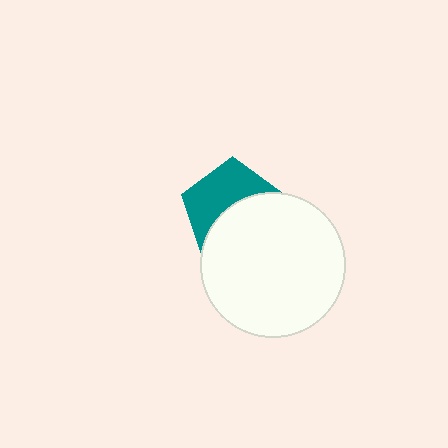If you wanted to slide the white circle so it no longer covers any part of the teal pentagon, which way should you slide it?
Slide it down — that is the most direct way to separate the two shapes.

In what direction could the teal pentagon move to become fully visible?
The teal pentagon could move up. That would shift it out from behind the white circle entirely.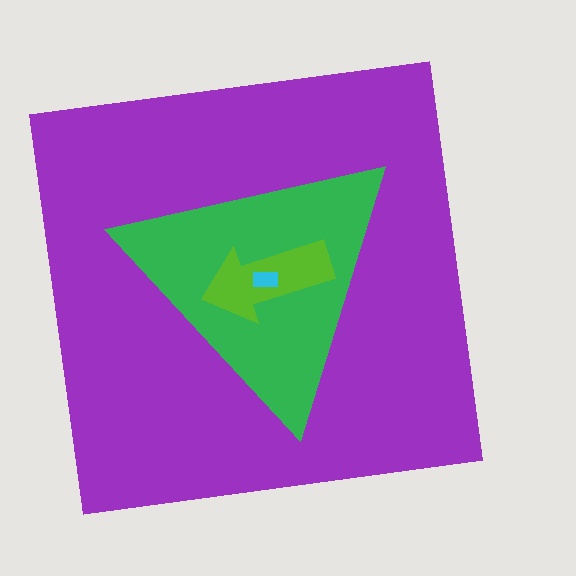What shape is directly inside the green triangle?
The lime arrow.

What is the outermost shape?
The purple square.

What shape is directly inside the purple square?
The green triangle.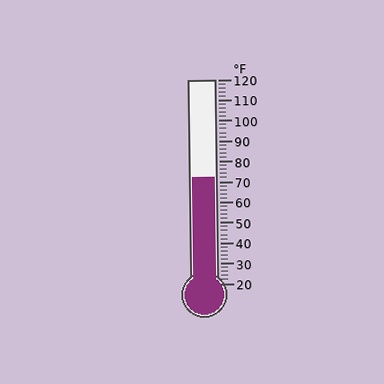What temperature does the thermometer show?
The thermometer shows approximately 72°F.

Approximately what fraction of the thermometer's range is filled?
The thermometer is filled to approximately 50% of its range.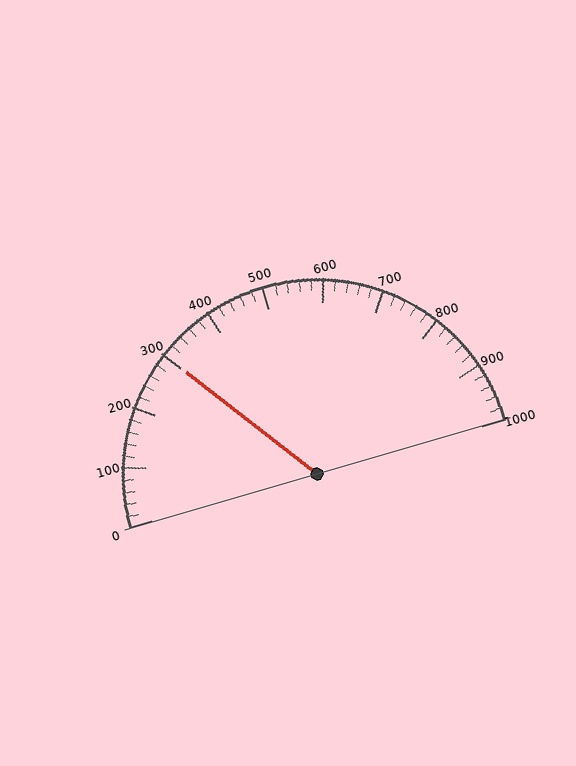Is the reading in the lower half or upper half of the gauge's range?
The reading is in the lower half of the range (0 to 1000).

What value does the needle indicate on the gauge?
The needle indicates approximately 300.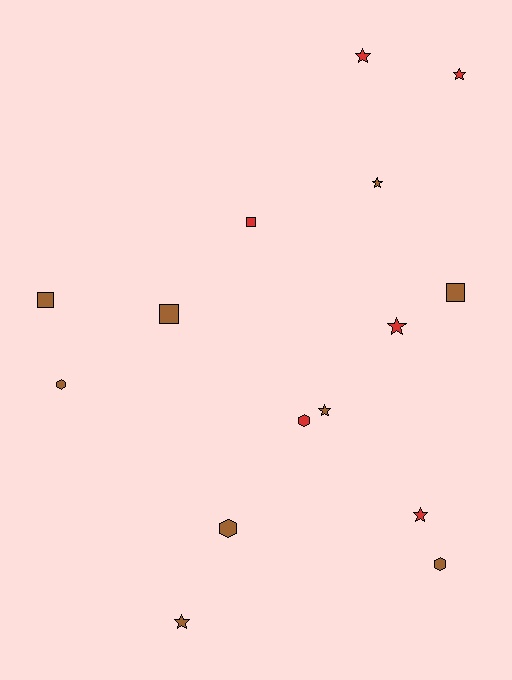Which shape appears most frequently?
Star, with 7 objects.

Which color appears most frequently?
Brown, with 9 objects.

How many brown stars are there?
There are 3 brown stars.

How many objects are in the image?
There are 15 objects.